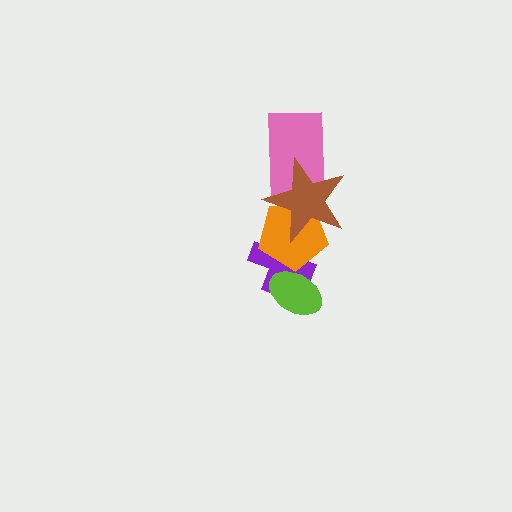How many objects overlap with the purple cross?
3 objects overlap with the purple cross.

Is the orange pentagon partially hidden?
Yes, it is partially covered by another shape.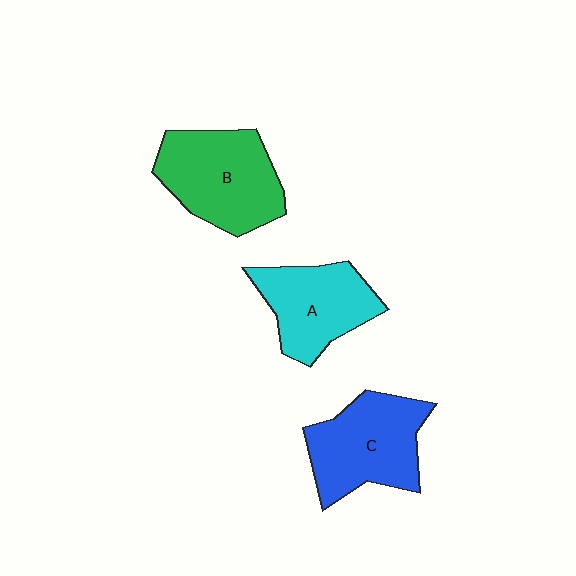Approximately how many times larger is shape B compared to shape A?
Approximately 1.2 times.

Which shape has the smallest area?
Shape A (cyan).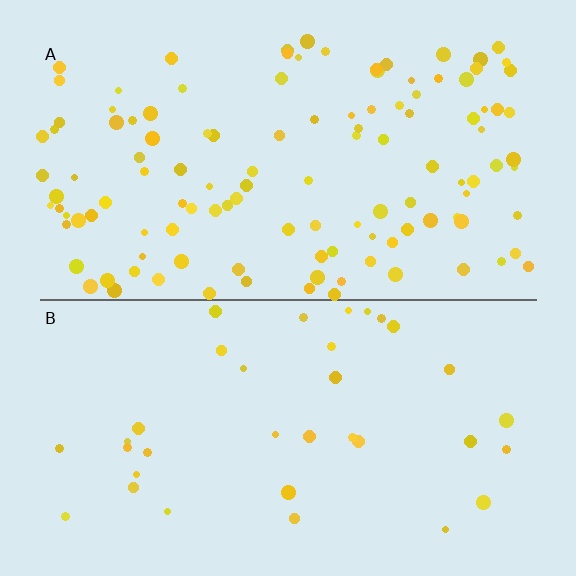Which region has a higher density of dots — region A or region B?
A (the top).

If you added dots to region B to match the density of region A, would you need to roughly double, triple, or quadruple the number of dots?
Approximately triple.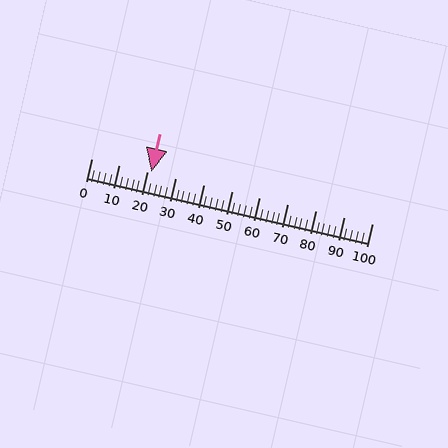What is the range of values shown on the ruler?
The ruler shows values from 0 to 100.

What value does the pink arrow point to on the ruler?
The pink arrow points to approximately 21.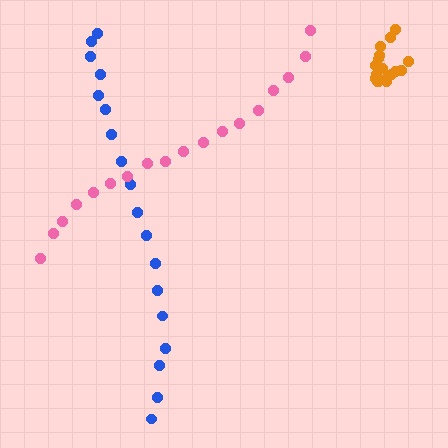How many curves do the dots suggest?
There are 3 distinct paths.